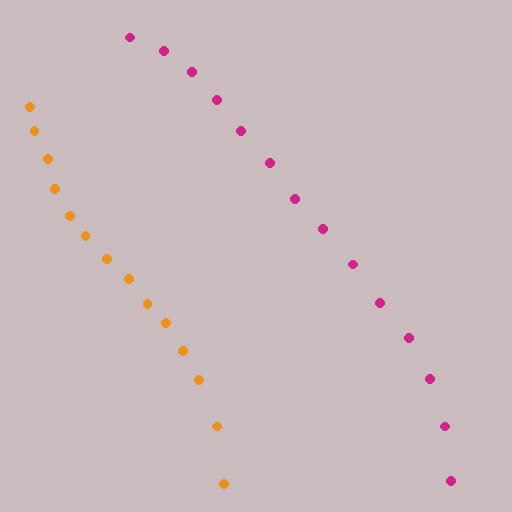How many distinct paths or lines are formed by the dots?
There are 2 distinct paths.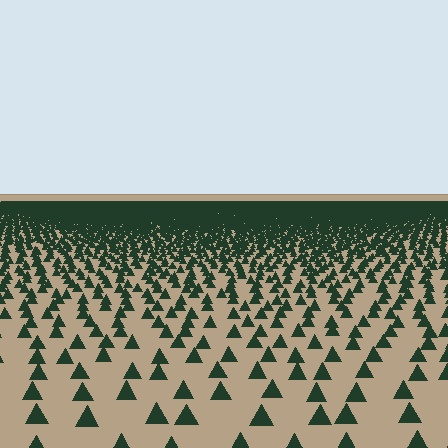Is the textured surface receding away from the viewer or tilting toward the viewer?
The surface is receding away from the viewer. Texture elements get smaller and denser toward the top.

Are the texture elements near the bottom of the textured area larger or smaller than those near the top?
Larger. Near the bottom, elements are closer to the viewer and appear at a bigger on-screen size.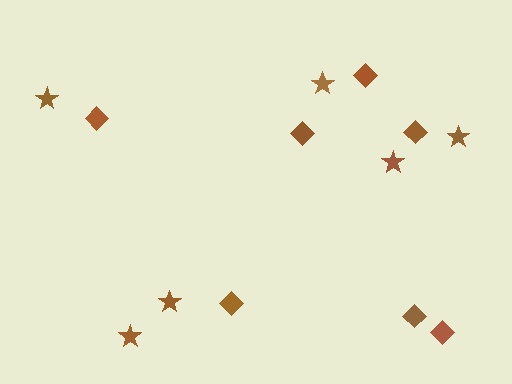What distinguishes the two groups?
There are 2 groups: one group of diamonds (7) and one group of stars (6).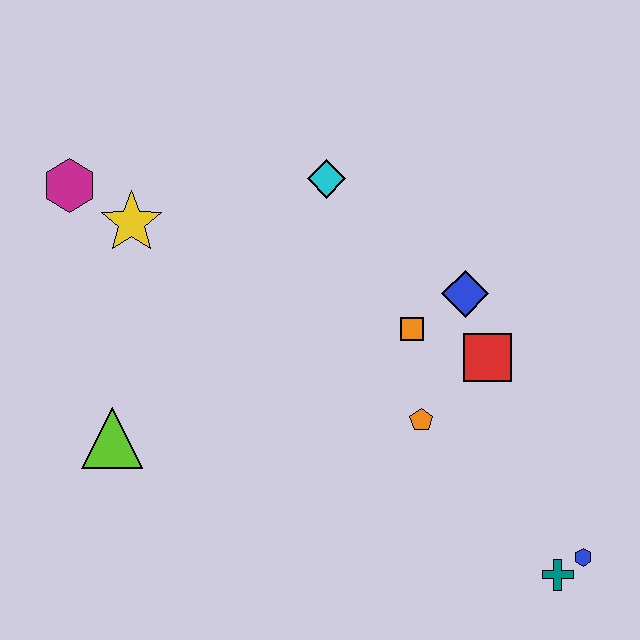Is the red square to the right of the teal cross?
No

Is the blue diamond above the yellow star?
No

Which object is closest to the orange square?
The blue diamond is closest to the orange square.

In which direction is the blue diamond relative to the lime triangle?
The blue diamond is to the right of the lime triangle.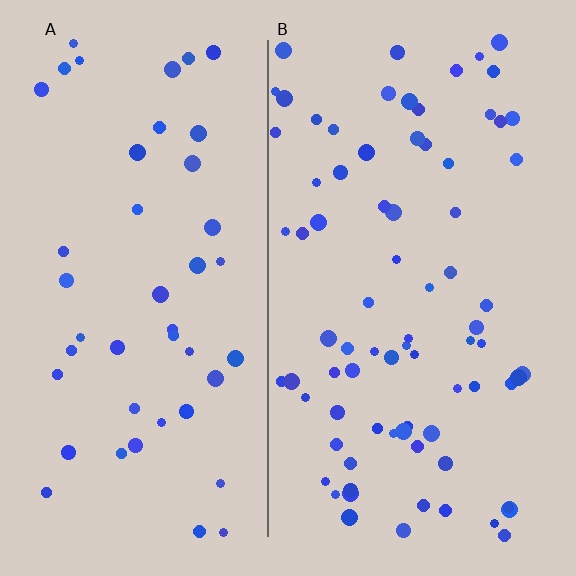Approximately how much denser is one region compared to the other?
Approximately 1.8× — region B over region A.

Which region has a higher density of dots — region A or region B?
B (the right).